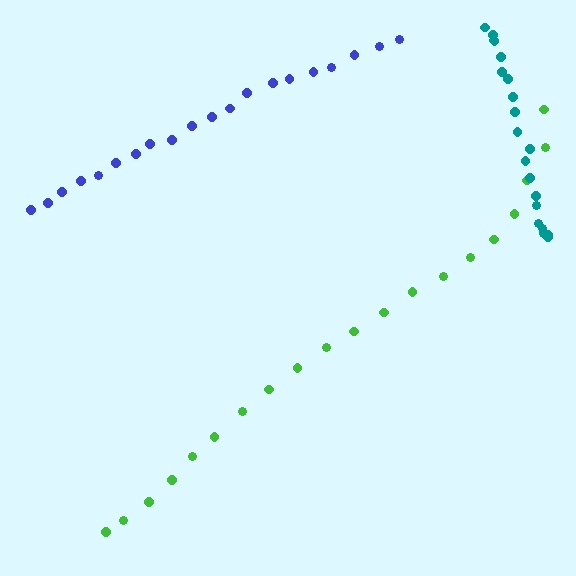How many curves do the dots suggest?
There are 3 distinct paths.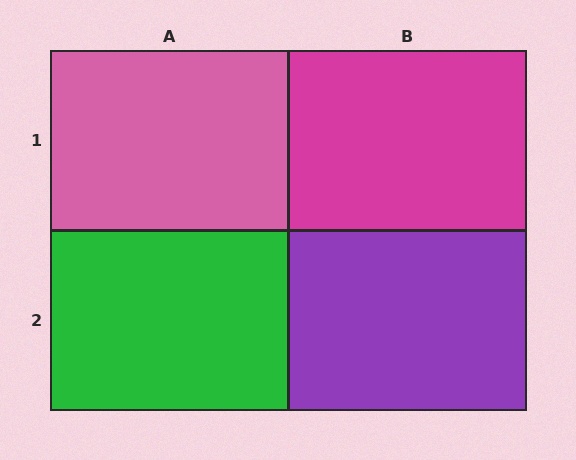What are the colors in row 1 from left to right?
Pink, magenta.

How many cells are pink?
1 cell is pink.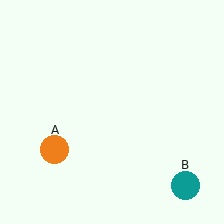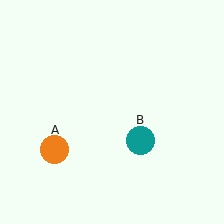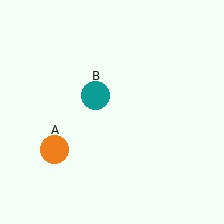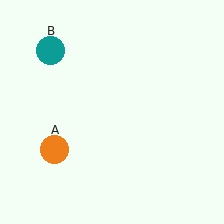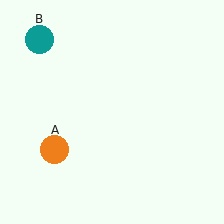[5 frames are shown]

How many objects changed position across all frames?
1 object changed position: teal circle (object B).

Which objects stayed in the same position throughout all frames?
Orange circle (object A) remained stationary.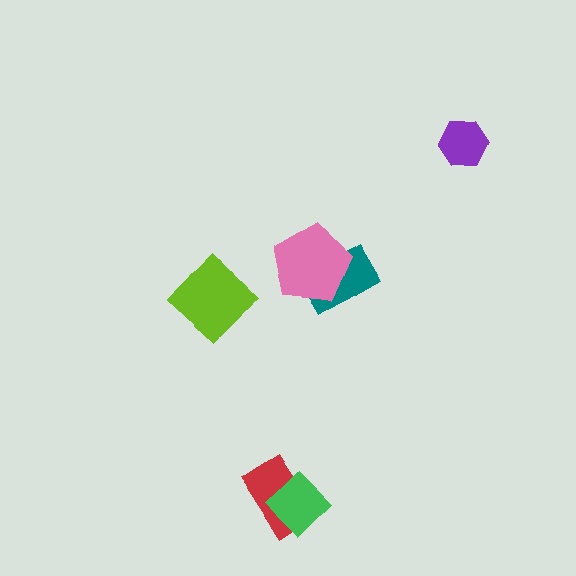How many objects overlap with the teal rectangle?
1 object overlaps with the teal rectangle.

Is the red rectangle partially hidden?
Yes, it is partially covered by another shape.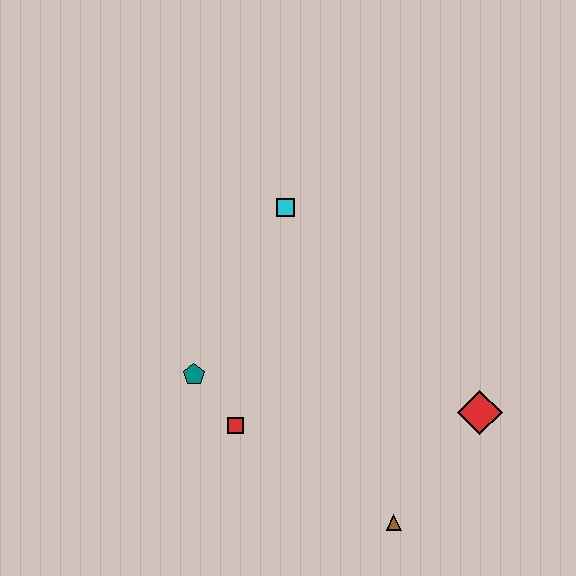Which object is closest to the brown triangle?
The red diamond is closest to the brown triangle.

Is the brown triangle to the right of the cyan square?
Yes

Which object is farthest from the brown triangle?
The cyan square is farthest from the brown triangle.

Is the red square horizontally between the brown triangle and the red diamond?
No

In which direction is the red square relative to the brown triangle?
The red square is to the left of the brown triangle.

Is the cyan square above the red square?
Yes